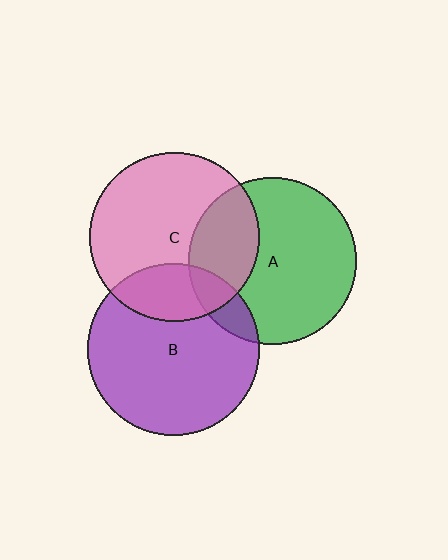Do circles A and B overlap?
Yes.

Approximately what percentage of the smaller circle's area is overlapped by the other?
Approximately 10%.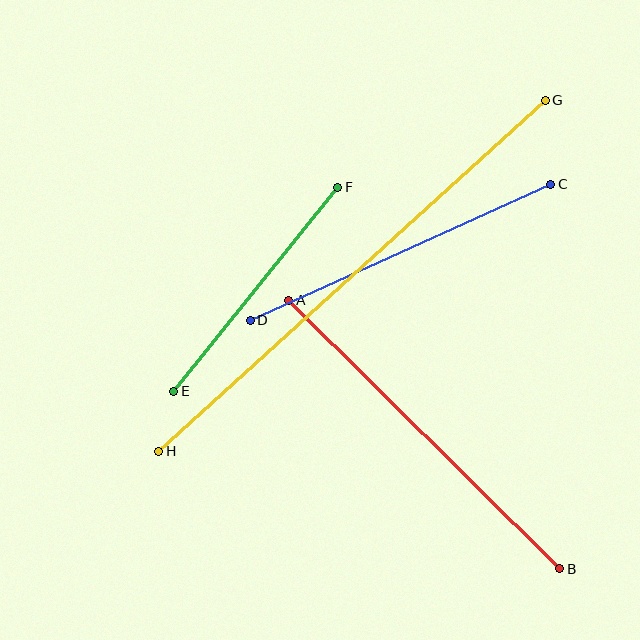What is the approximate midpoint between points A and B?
The midpoint is at approximately (424, 435) pixels.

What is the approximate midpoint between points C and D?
The midpoint is at approximately (400, 252) pixels.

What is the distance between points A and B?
The distance is approximately 381 pixels.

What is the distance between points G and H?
The distance is approximately 522 pixels.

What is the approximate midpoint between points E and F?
The midpoint is at approximately (256, 289) pixels.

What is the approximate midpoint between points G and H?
The midpoint is at approximately (352, 276) pixels.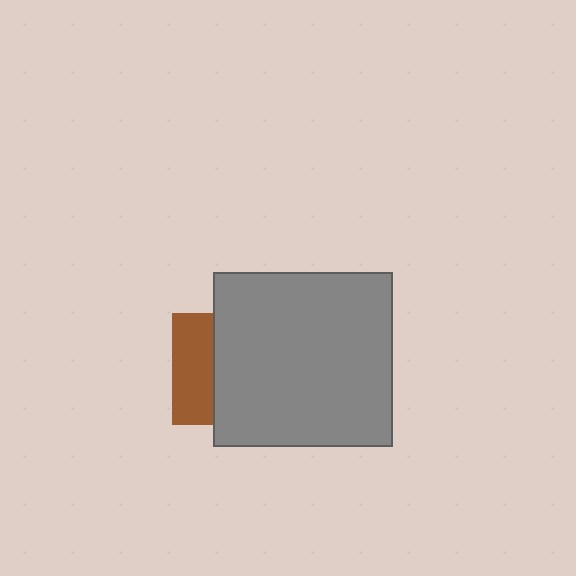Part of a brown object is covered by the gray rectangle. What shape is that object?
It is a square.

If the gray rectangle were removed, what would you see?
You would see the complete brown square.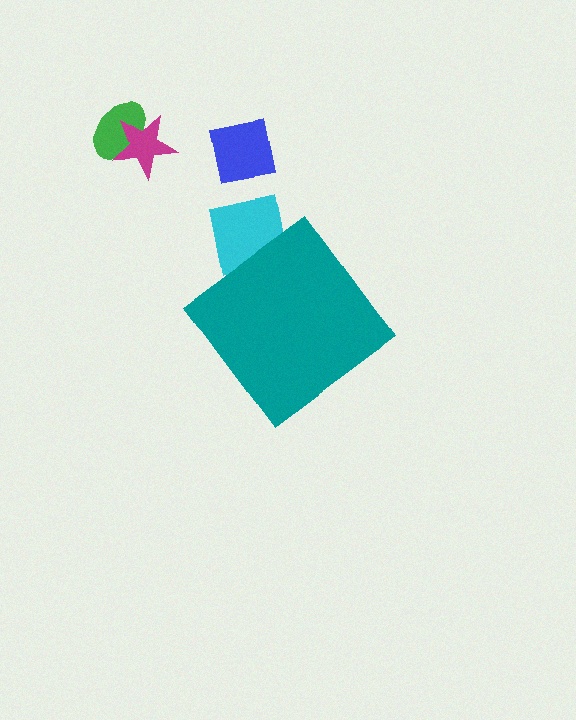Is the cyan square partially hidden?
Yes, the cyan square is partially hidden behind the teal diamond.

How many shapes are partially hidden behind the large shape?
1 shape is partially hidden.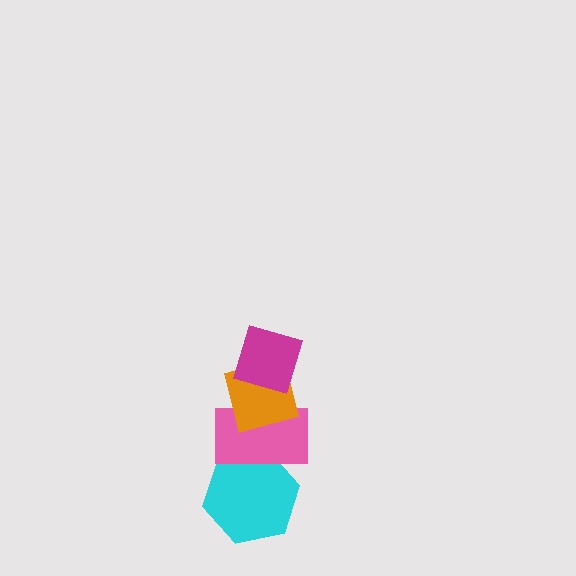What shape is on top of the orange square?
The magenta diamond is on top of the orange square.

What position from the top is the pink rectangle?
The pink rectangle is 3rd from the top.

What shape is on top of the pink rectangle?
The orange square is on top of the pink rectangle.